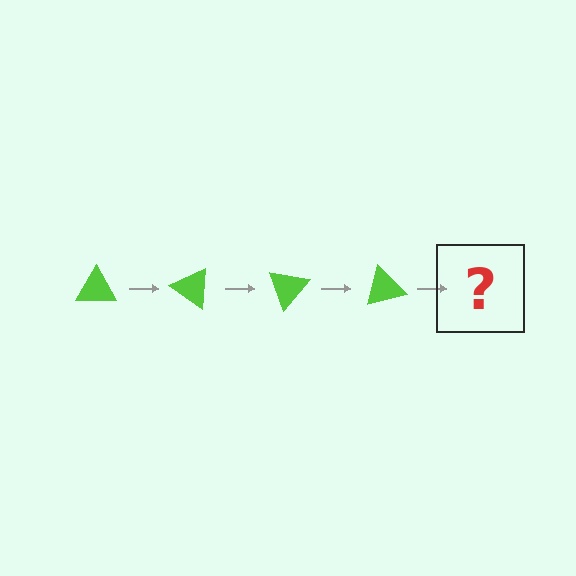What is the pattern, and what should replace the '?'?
The pattern is that the triangle rotates 35 degrees each step. The '?' should be a lime triangle rotated 140 degrees.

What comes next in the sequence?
The next element should be a lime triangle rotated 140 degrees.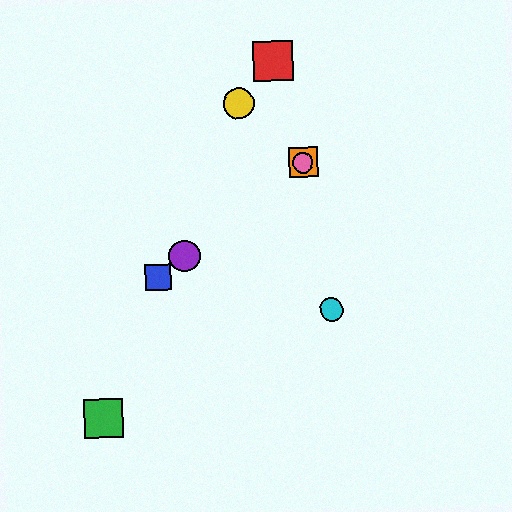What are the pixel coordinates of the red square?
The red square is at (273, 61).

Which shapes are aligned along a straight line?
The blue square, the purple circle, the orange square, the pink circle are aligned along a straight line.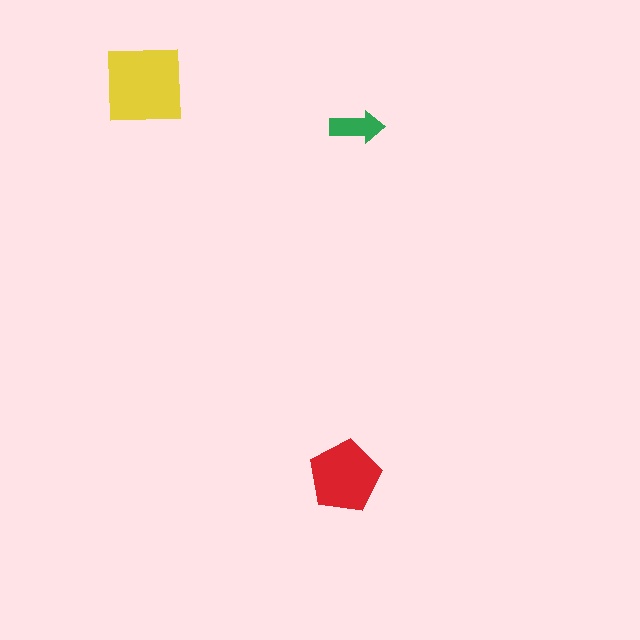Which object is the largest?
The yellow square.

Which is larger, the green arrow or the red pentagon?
The red pentagon.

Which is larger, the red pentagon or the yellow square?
The yellow square.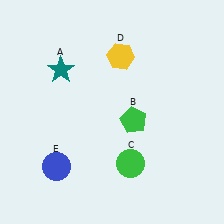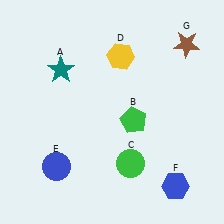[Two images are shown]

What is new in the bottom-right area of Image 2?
A blue hexagon (F) was added in the bottom-right area of Image 2.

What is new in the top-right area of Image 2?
A brown star (G) was added in the top-right area of Image 2.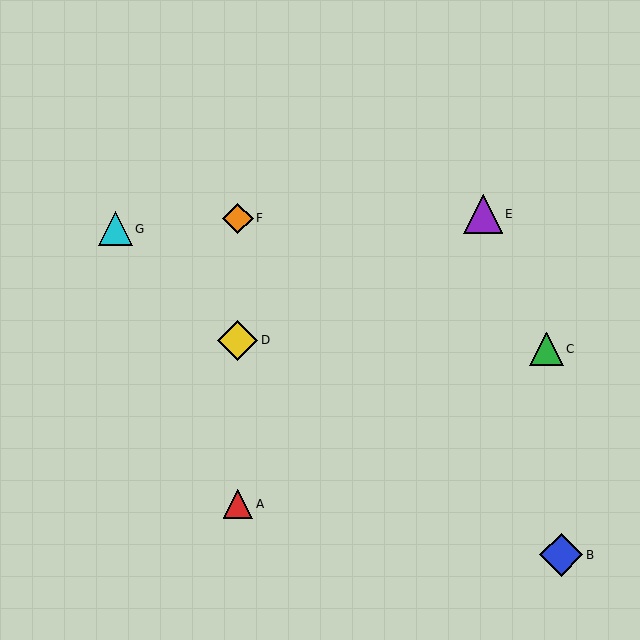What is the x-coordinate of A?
Object A is at x≈238.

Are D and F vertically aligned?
Yes, both are at x≈238.